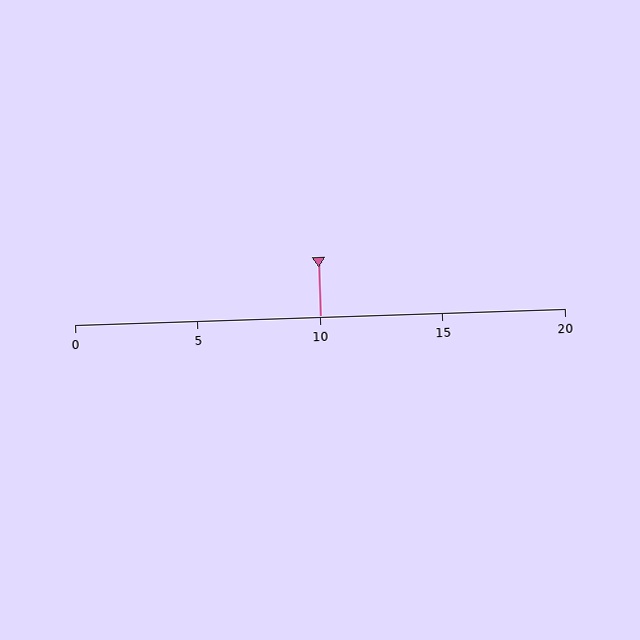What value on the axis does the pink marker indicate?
The marker indicates approximately 10.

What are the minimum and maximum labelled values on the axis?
The axis runs from 0 to 20.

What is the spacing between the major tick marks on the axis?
The major ticks are spaced 5 apart.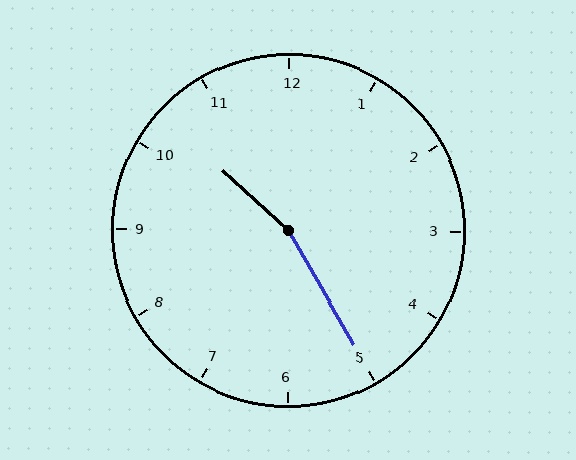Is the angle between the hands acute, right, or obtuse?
It is obtuse.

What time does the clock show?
10:25.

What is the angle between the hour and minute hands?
Approximately 162 degrees.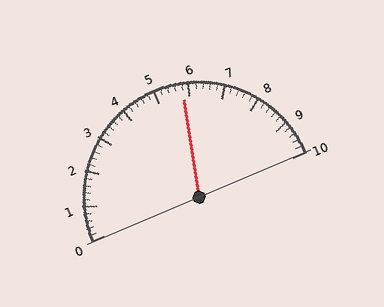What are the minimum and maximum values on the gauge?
The gauge ranges from 0 to 10.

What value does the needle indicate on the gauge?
The needle indicates approximately 5.8.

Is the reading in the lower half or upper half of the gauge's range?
The reading is in the upper half of the range (0 to 10).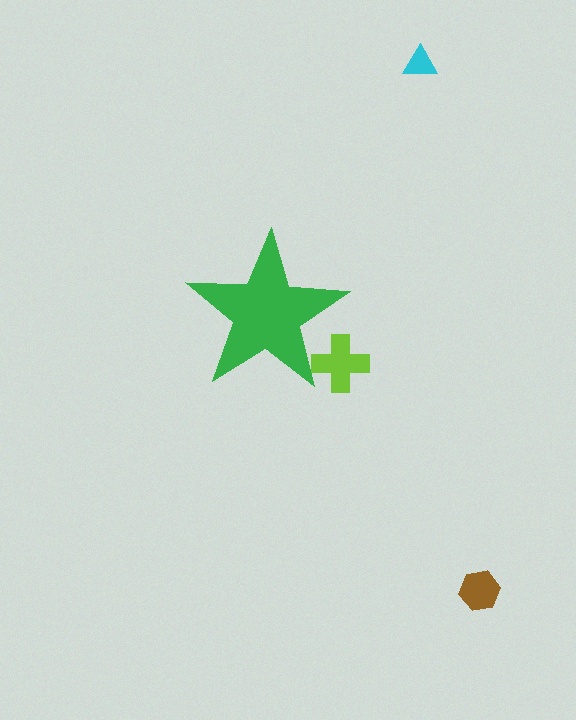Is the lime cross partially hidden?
Yes, the lime cross is partially hidden behind the green star.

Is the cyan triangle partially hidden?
No, the cyan triangle is fully visible.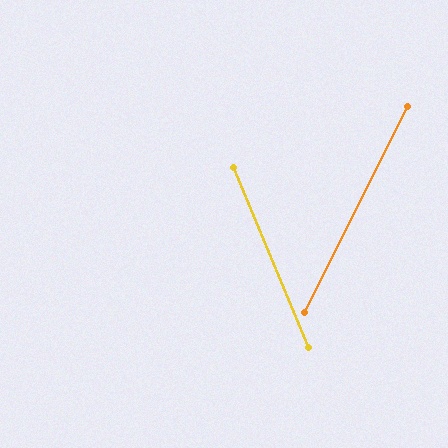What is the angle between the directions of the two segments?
Approximately 49 degrees.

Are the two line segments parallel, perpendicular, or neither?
Neither parallel nor perpendicular — they differ by about 49°.